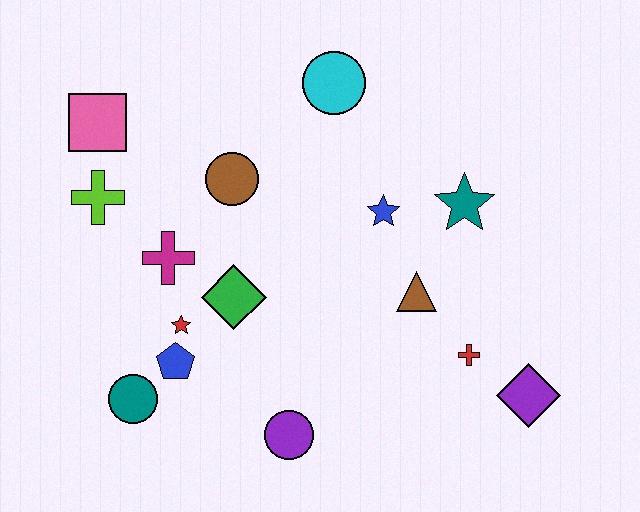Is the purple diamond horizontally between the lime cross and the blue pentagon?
No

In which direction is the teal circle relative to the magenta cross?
The teal circle is below the magenta cross.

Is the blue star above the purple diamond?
Yes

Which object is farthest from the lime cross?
The purple diamond is farthest from the lime cross.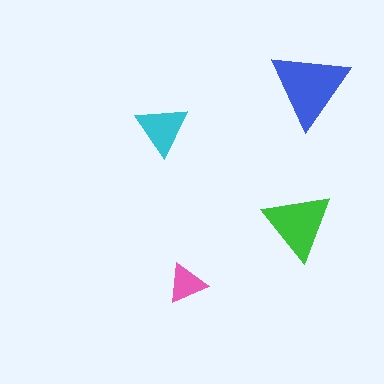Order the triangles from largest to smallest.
the blue one, the green one, the cyan one, the pink one.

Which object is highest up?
The blue triangle is topmost.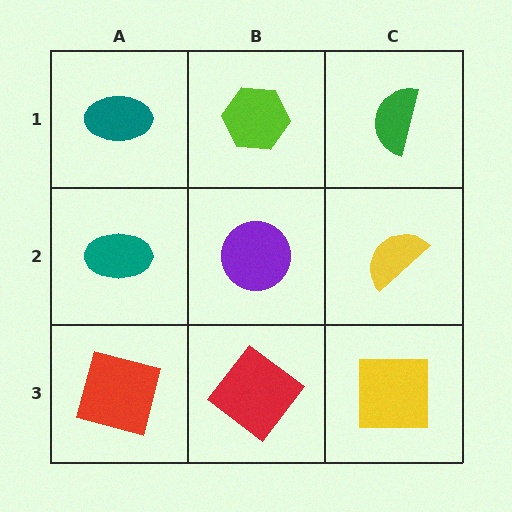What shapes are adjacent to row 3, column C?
A yellow semicircle (row 2, column C), a red diamond (row 3, column B).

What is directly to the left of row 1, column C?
A lime hexagon.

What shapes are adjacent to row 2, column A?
A teal ellipse (row 1, column A), a red square (row 3, column A), a purple circle (row 2, column B).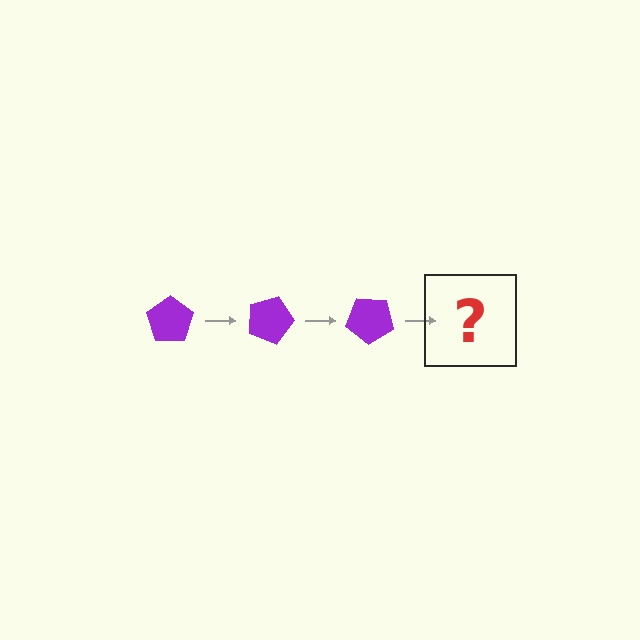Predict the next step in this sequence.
The next step is a purple pentagon rotated 60 degrees.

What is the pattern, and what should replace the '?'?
The pattern is that the pentagon rotates 20 degrees each step. The '?' should be a purple pentagon rotated 60 degrees.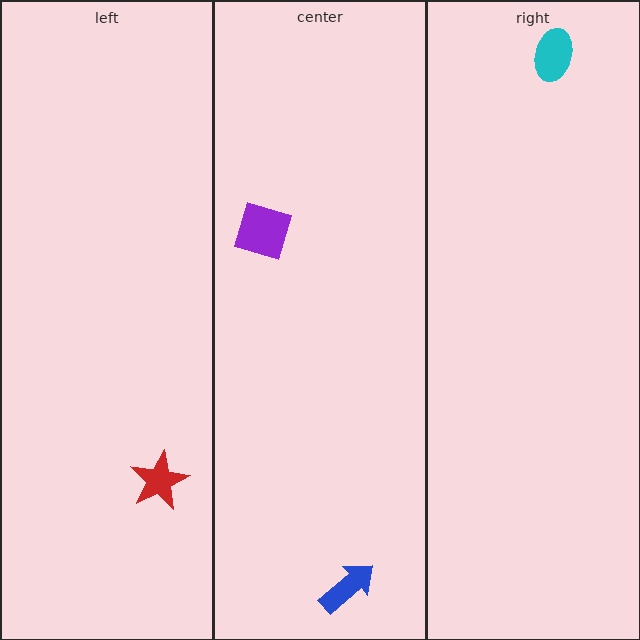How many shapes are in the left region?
1.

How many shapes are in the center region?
2.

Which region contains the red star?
The left region.